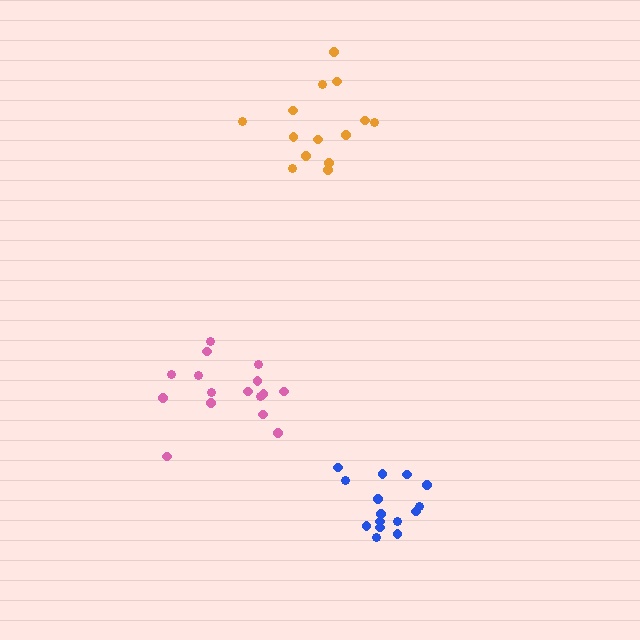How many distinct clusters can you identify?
There are 3 distinct clusters.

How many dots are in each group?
Group 1: 15 dots, Group 2: 14 dots, Group 3: 16 dots (45 total).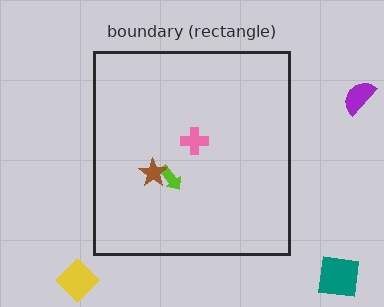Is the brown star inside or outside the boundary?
Inside.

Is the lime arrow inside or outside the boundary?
Inside.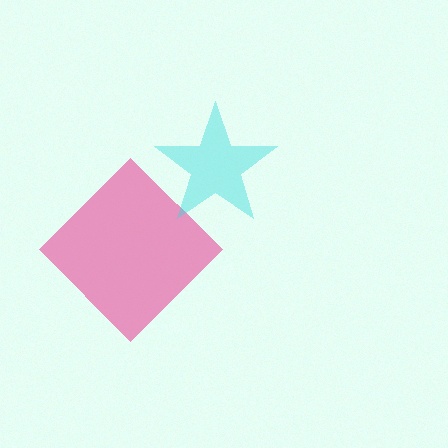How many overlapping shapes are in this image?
There are 2 overlapping shapes in the image.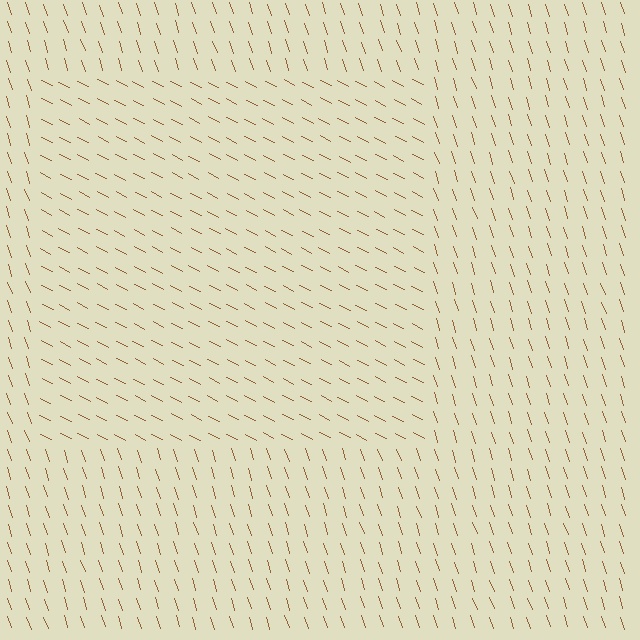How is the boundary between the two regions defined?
The boundary is defined purely by a change in line orientation (approximately 45 degrees difference). All lines are the same color and thickness.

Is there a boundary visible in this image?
Yes, there is a texture boundary formed by a change in line orientation.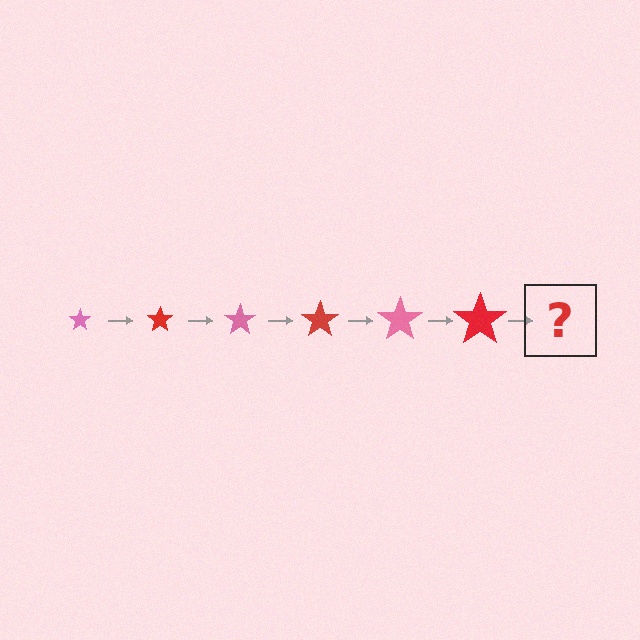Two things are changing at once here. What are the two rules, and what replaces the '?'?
The two rules are that the star grows larger each step and the color cycles through pink and red. The '?' should be a pink star, larger than the previous one.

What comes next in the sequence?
The next element should be a pink star, larger than the previous one.